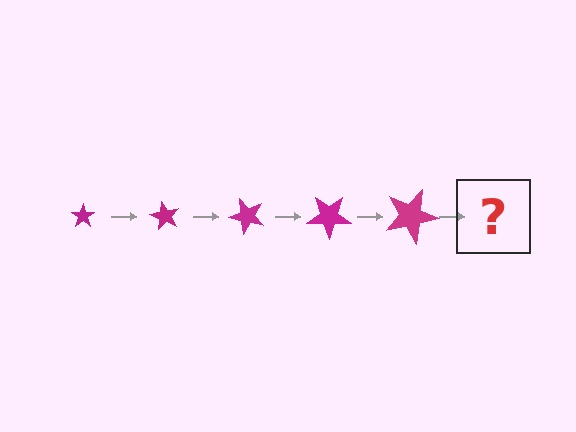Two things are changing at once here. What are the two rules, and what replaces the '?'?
The two rules are that the star grows larger each step and it rotates 60 degrees each step. The '?' should be a star, larger than the previous one and rotated 300 degrees from the start.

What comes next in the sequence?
The next element should be a star, larger than the previous one and rotated 300 degrees from the start.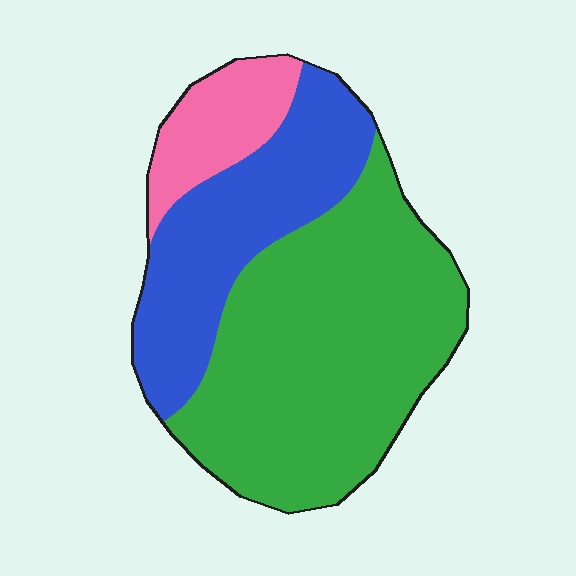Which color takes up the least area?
Pink, at roughly 15%.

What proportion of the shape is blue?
Blue covers around 30% of the shape.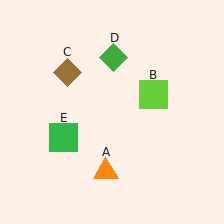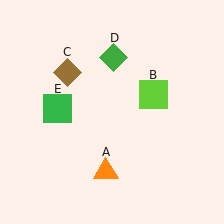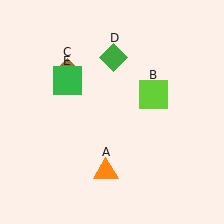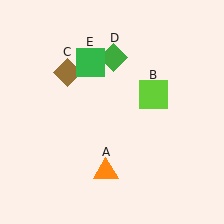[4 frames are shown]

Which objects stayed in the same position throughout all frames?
Orange triangle (object A) and lime square (object B) and brown diamond (object C) and green diamond (object D) remained stationary.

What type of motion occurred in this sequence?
The green square (object E) rotated clockwise around the center of the scene.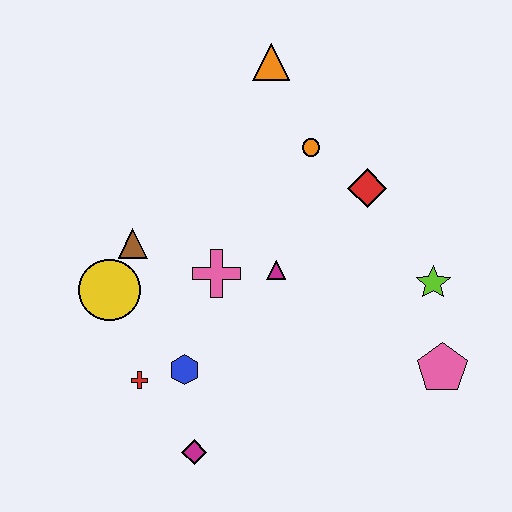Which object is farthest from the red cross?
The orange triangle is farthest from the red cross.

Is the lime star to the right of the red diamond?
Yes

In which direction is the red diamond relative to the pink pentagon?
The red diamond is above the pink pentagon.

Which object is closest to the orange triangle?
The orange circle is closest to the orange triangle.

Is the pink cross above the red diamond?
No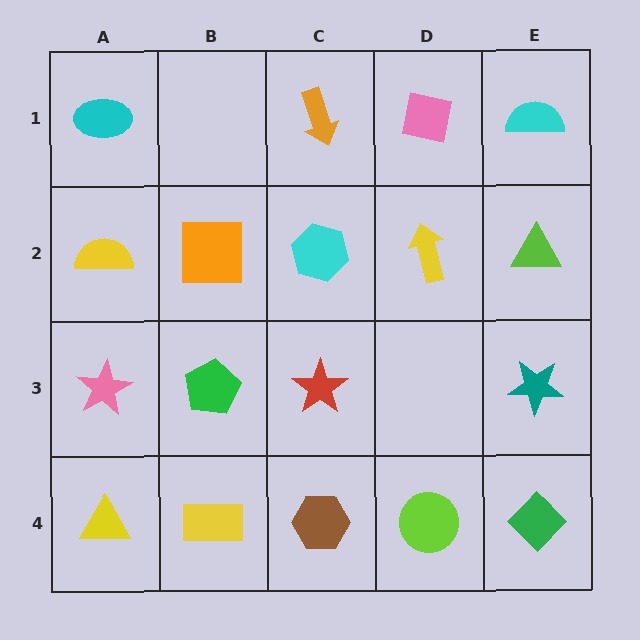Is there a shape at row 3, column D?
No, that cell is empty.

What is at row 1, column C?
An orange arrow.